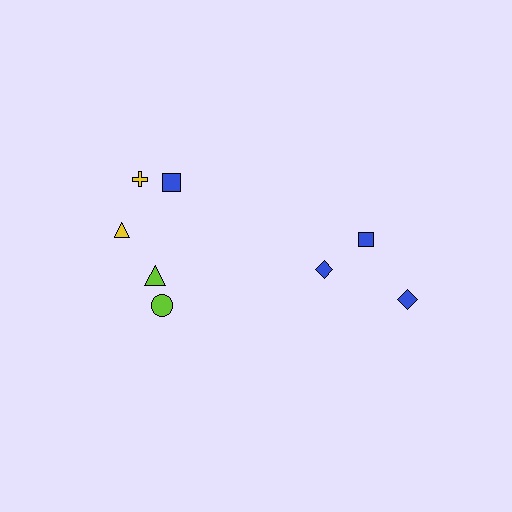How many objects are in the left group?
There are 5 objects.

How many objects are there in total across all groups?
There are 8 objects.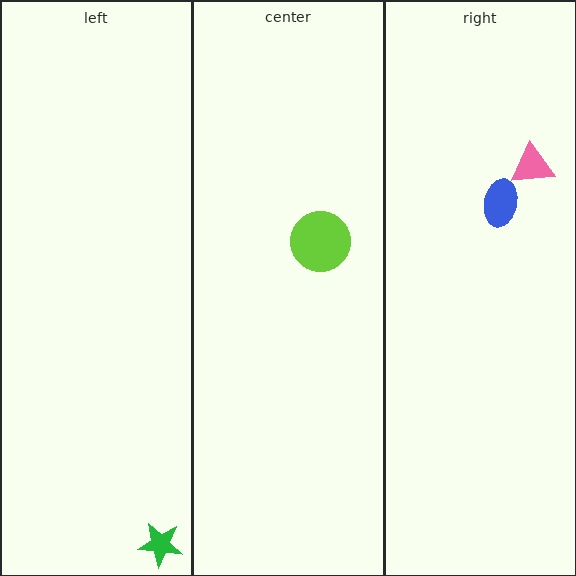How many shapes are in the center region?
1.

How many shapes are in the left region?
1.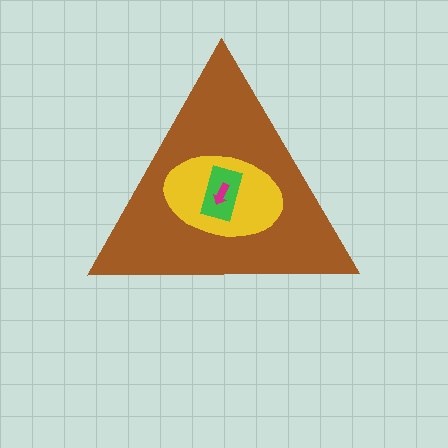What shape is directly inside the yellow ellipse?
The green rectangle.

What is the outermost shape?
The brown triangle.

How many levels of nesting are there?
4.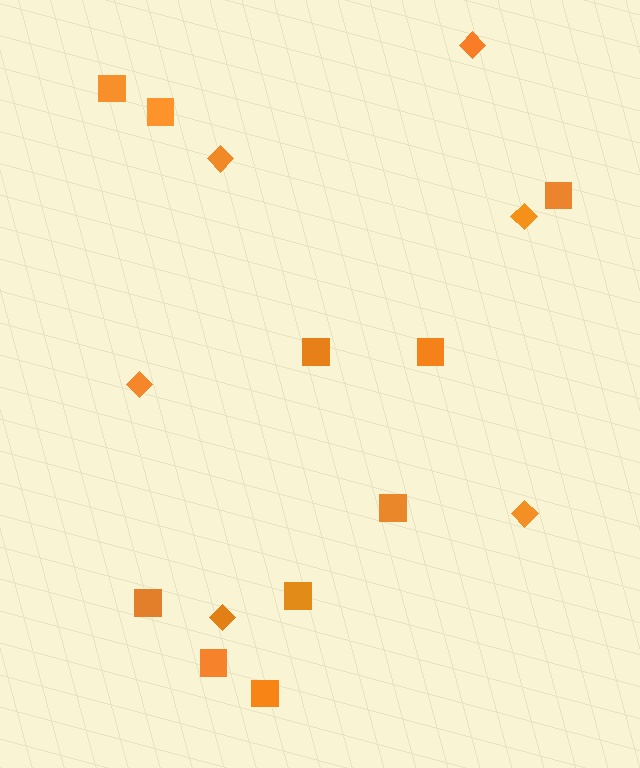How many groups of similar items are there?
There are 2 groups: one group of squares (10) and one group of diamonds (6).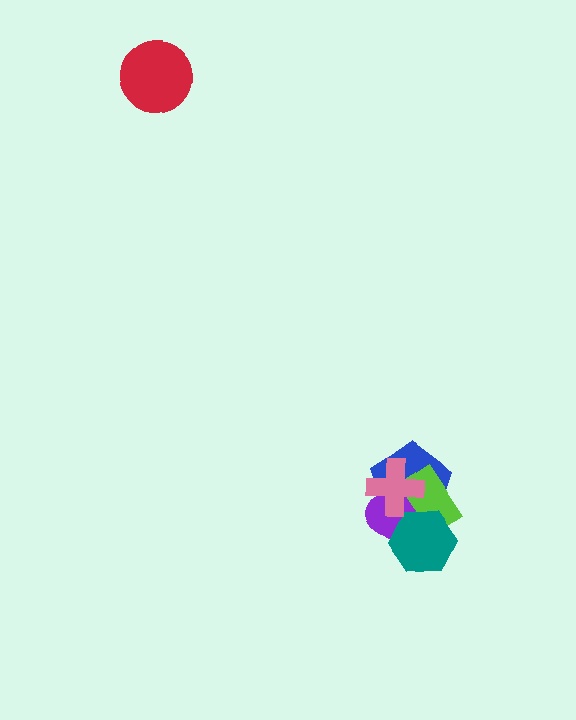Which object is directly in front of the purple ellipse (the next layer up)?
The lime rectangle is directly in front of the purple ellipse.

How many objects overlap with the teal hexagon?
3 objects overlap with the teal hexagon.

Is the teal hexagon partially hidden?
No, no other shape covers it.